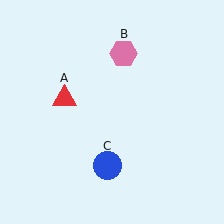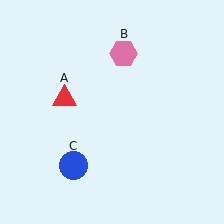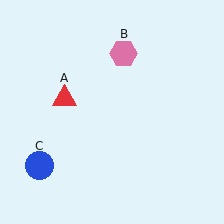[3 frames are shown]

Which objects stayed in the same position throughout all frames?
Red triangle (object A) and pink hexagon (object B) remained stationary.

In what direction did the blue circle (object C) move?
The blue circle (object C) moved left.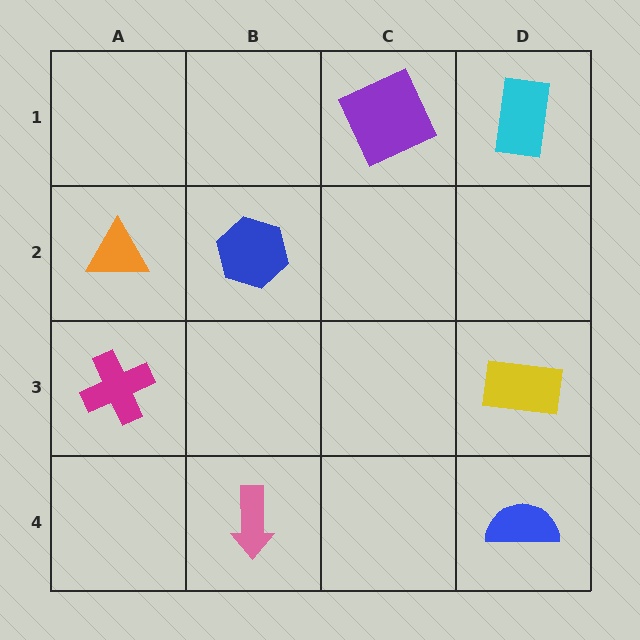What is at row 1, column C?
A purple square.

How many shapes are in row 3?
2 shapes.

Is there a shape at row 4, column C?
No, that cell is empty.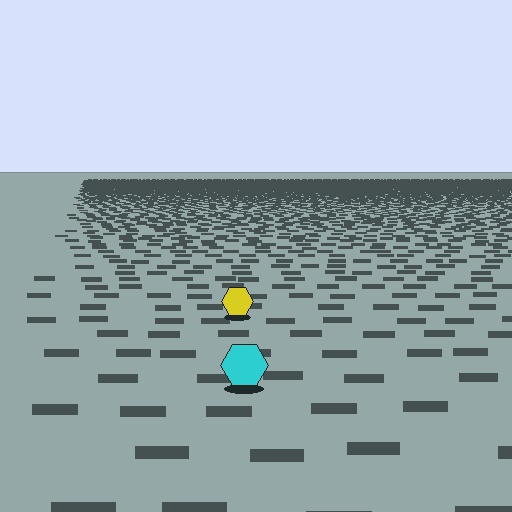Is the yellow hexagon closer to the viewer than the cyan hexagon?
No. The cyan hexagon is closer — you can tell from the texture gradient: the ground texture is coarser near it.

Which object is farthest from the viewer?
The yellow hexagon is farthest from the viewer. It appears smaller and the ground texture around it is denser.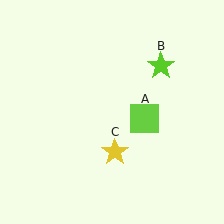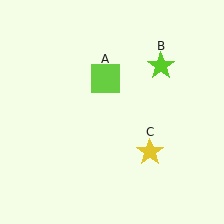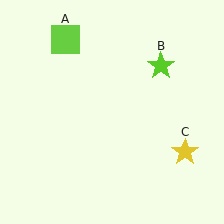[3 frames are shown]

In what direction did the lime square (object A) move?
The lime square (object A) moved up and to the left.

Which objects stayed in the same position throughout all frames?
Lime star (object B) remained stationary.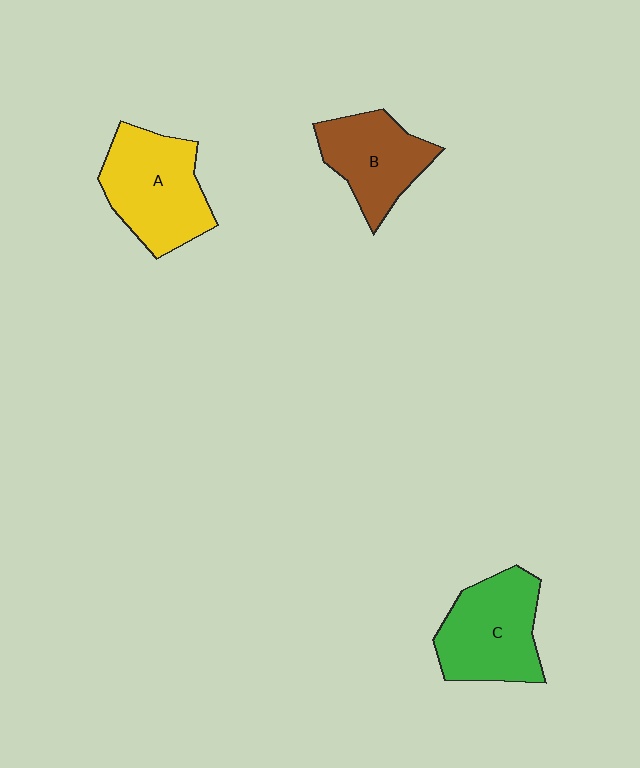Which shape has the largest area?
Shape A (yellow).